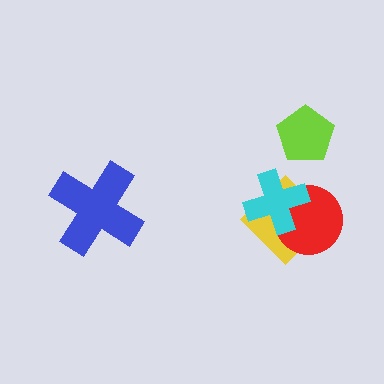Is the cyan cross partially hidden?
No, no other shape covers it.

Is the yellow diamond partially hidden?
Yes, it is partially covered by another shape.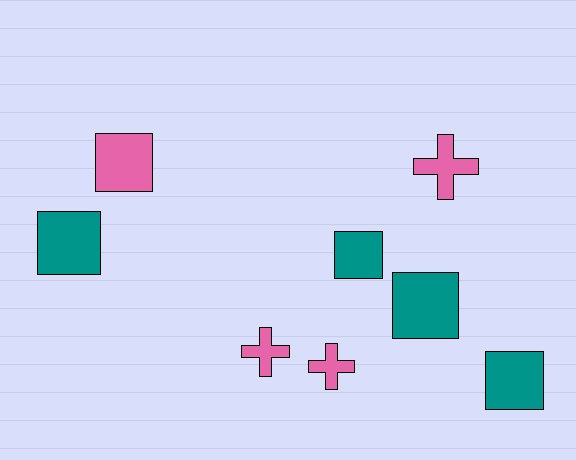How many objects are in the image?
There are 8 objects.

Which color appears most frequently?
Pink, with 4 objects.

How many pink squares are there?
There is 1 pink square.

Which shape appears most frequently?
Square, with 5 objects.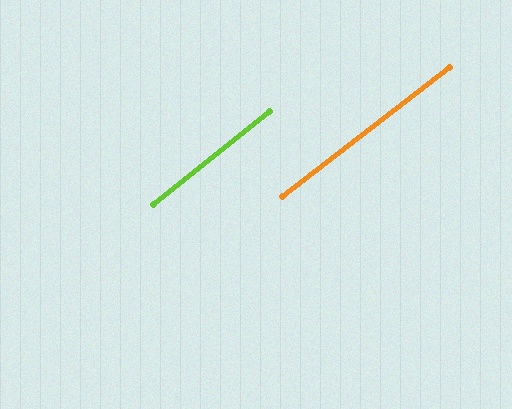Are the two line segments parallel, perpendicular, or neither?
Parallel — their directions differ by only 1.2°.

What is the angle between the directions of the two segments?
Approximately 1 degree.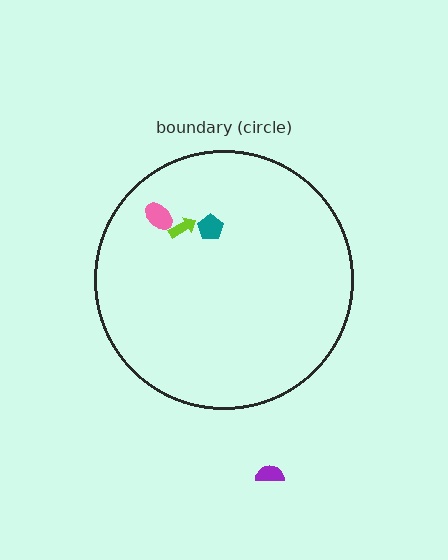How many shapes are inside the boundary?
3 inside, 1 outside.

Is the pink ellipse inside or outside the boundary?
Inside.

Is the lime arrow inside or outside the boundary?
Inside.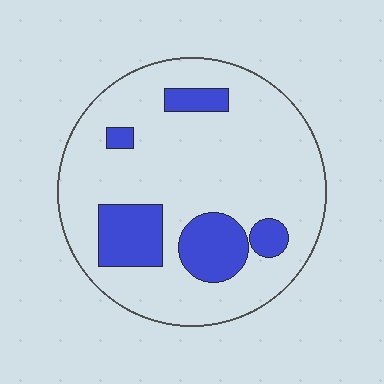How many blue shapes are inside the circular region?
5.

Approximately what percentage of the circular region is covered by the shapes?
Approximately 20%.